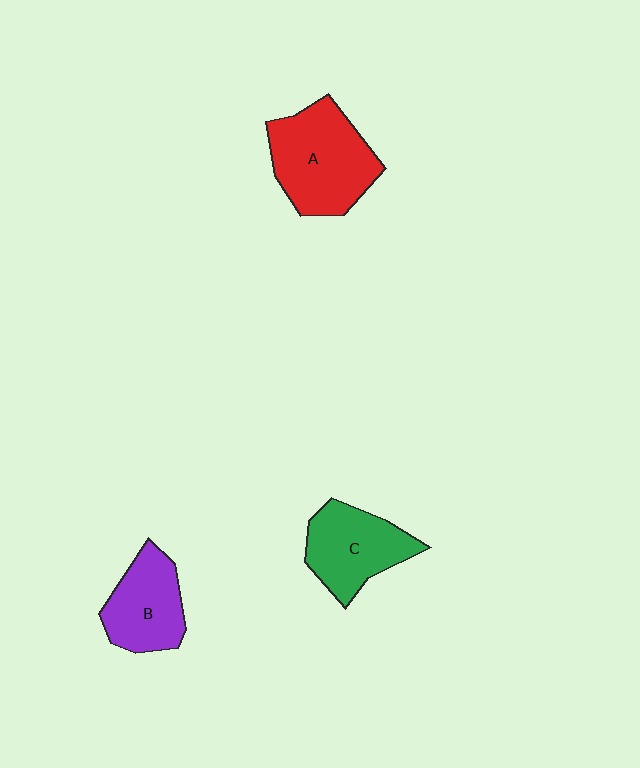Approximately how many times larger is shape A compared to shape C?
Approximately 1.3 times.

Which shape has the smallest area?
Shape B (purple).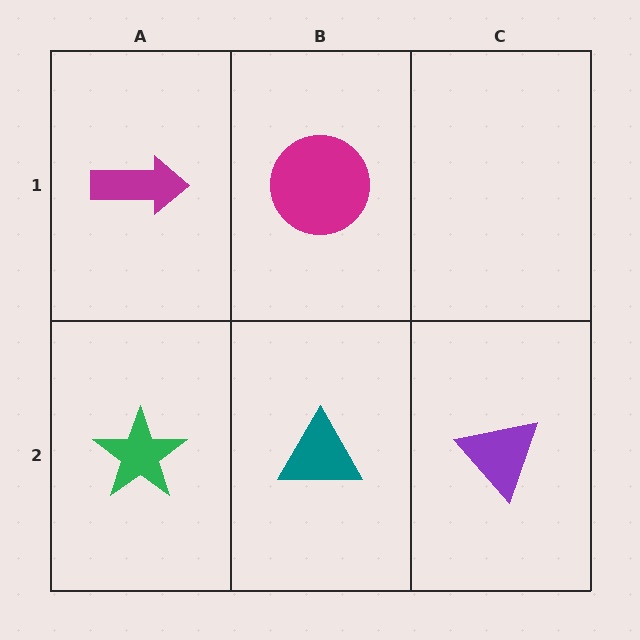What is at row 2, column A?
A green star.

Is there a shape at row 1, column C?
No, that cell is empty.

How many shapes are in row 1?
2 shapes.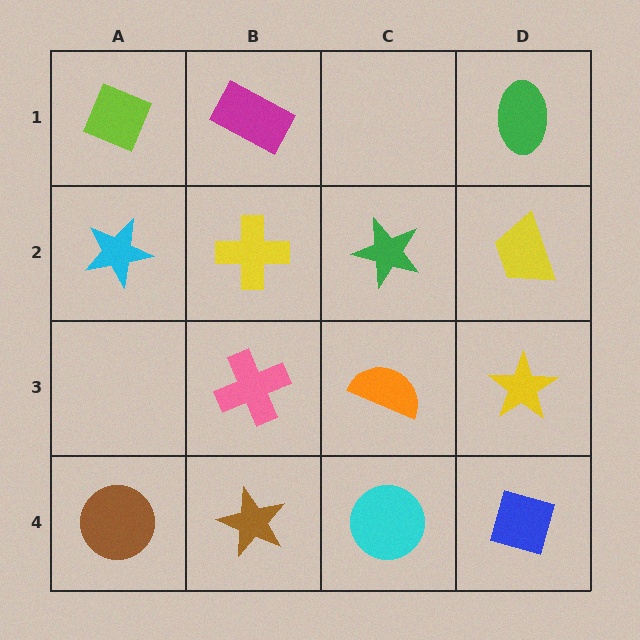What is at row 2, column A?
A cyan star.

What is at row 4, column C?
A cyan circle.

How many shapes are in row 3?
3 shapes.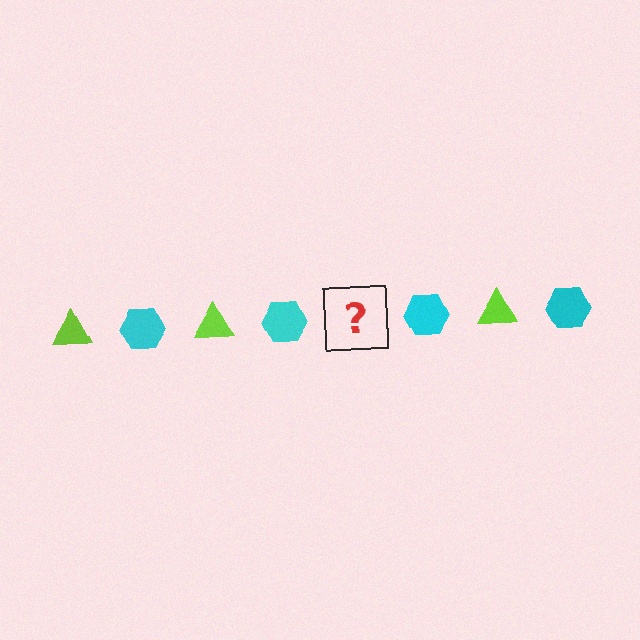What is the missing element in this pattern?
The missing element is a lime triangle.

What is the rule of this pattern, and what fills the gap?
The rule is that the pattern alternates between lime triangle and cyan hexagon. The gap should be filled with a lime triangle.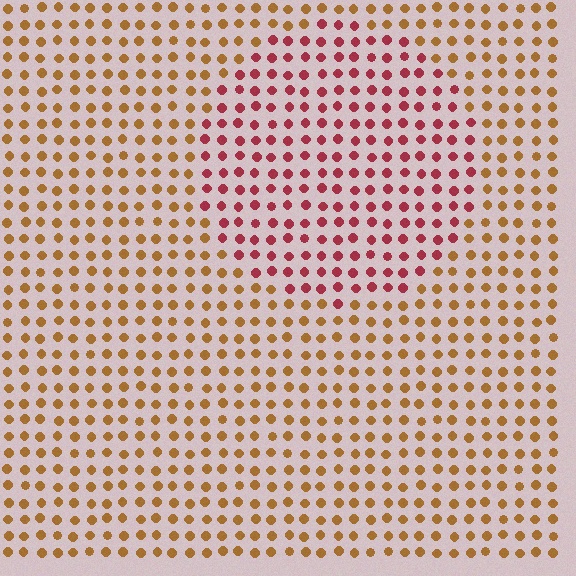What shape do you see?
I see a circle.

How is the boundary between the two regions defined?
The boundary is defined purely by a slight shift in hue (about 45 degrees). Spacing, size, and orientation are identical on both sides.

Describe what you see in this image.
The image is filled with small brown elements in a uniform arrangement. A circle-shaped region is visible where the elements are tinted to a slightly different hue, forming a subtle color boundary.